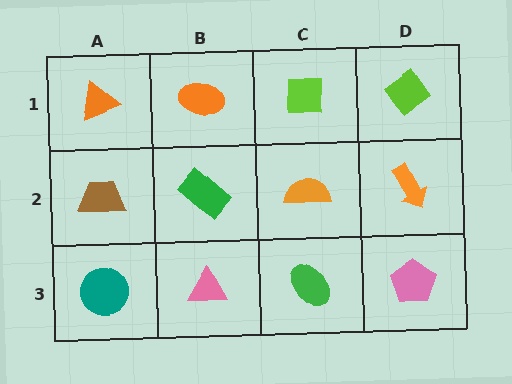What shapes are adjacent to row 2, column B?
An orange ellipse (row 1, column B), a pink triangle (row 3, column B), a brown trapezoid (row 2, column A), an orange semicircle (row 2, column C).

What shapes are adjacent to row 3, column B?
A green rectangle (row 2, column B), a teal circle (row 3, column A), a green ellipse (row 3, column C).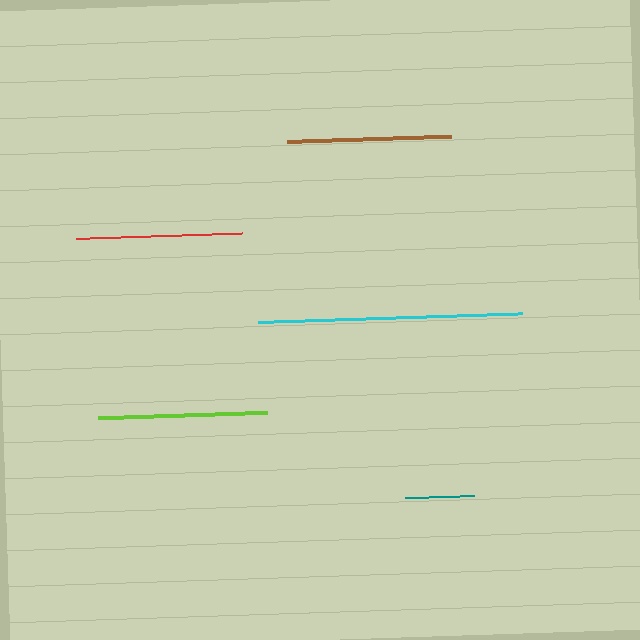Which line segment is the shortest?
The teal line is the shortest at approximately 69 pixels.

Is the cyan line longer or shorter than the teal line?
The cyan line is longer than the teal line.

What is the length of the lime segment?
The lime segment is approximately 169 pixels long.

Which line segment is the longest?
The cyan line is the longest at approximately 264 pixels.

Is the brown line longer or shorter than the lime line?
The lime line is longer than the brown line.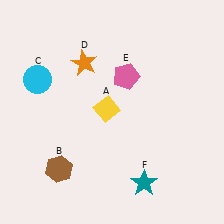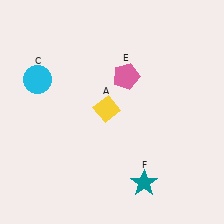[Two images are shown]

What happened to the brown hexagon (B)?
The brown hexagon (B) was removed in Image 2. It was in the bottom-left area of Image 1.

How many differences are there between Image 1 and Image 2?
There are 2 differences between the two images.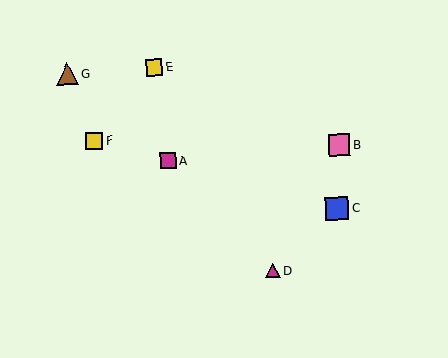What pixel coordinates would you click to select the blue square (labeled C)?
Click at (337, 209) to select the blue square C.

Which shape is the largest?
The blue square (labeled C) is the largest.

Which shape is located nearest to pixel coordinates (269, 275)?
The magenta triangle (labeled D) at (273, 271) is nearest to that location.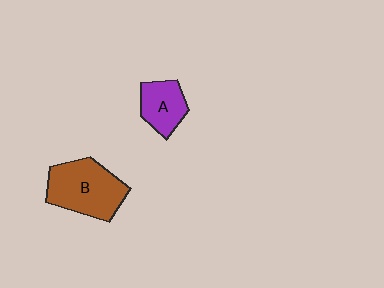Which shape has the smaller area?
Shape A (purple).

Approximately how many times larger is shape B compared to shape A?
Approximately 1.7 times.